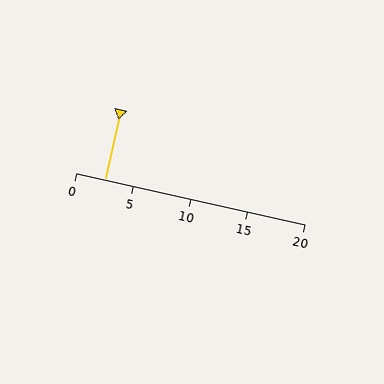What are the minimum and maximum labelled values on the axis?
The axis runs from 0 to 20.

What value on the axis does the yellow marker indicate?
The marker indicates approximately 2.5.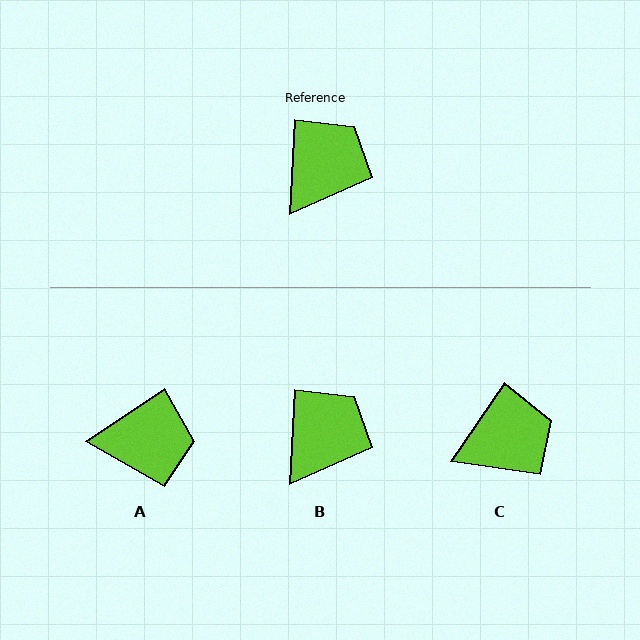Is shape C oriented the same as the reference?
No, it is off by about 32 degrees.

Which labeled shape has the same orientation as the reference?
B.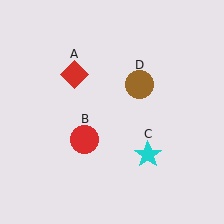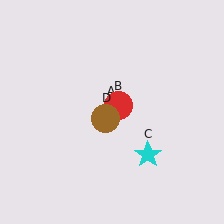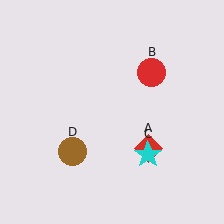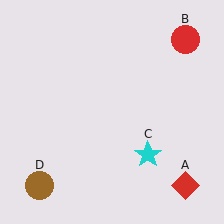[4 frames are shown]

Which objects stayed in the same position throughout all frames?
Cyan star (object C) remained stationary.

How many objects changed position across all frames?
3 objects changed position: red diamond (object A), red circle (object B), brown circle (object D).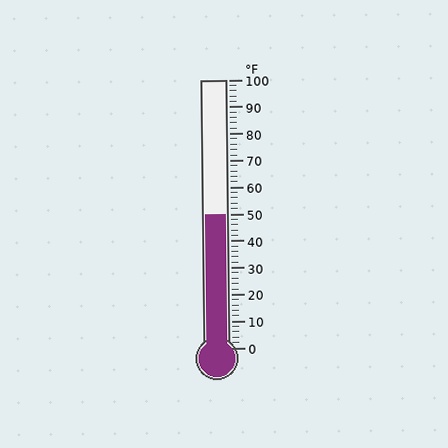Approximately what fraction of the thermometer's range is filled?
The thermometer is filled to approximately 50% of its range.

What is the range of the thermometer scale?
The thermometer scale ranges from 0°F to 100°F.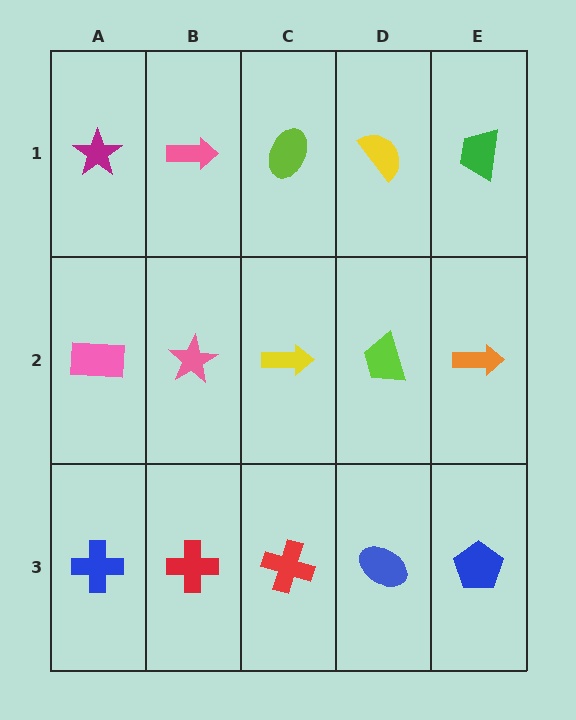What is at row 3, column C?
A red cross.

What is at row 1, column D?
A yellow semicircle.